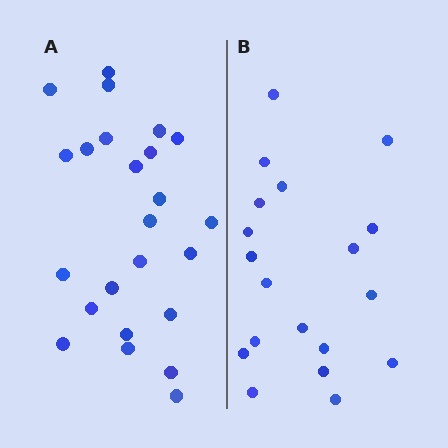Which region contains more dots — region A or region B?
Region A (the left region) has more dots.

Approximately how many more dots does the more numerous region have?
Region A has about 5 more dots than region B.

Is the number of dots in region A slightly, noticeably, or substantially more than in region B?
Region A has noticeably more, but not dramatically so. The ratio is roughly 1.3 to 1.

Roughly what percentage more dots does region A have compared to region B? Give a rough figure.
About 25% more.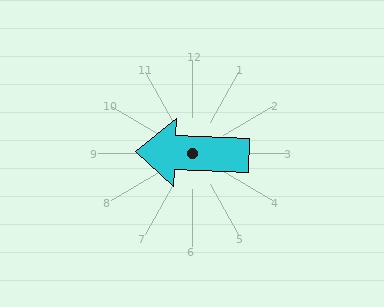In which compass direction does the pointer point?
West.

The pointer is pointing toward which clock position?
Roughly 9 o'clock.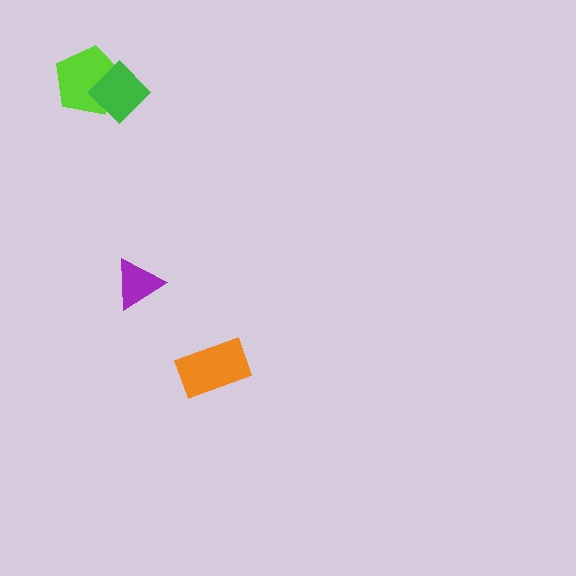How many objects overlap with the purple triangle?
0 objects overlap with the purple triangle.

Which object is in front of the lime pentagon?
The green diamond is in front of the lime pentagon.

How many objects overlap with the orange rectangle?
0 objects overlap with the orange rectangle.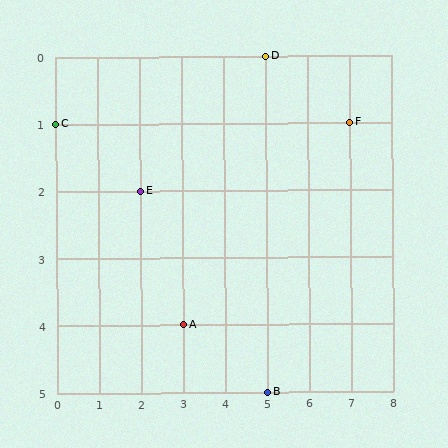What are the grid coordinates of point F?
Point F is at grid coordinates (7, 1).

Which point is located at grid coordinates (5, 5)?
Point B is at (5, 5).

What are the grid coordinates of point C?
Point C is at grid coordinates (0, 1).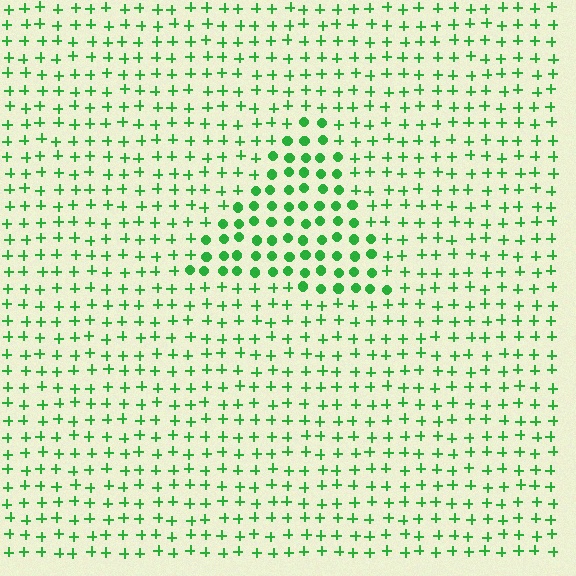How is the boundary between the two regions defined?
The boundary is defined by a change in element shape: circles inside vs. plus signs outside. All elements share the same color and spacing.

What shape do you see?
I see a triangle.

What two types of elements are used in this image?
The image uses circles inside the triangle region and plus signs outside it.